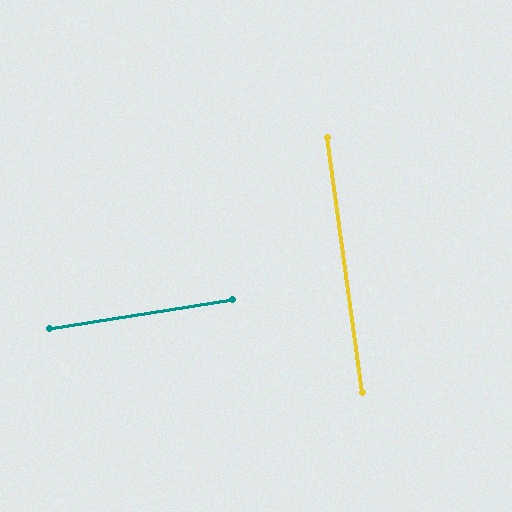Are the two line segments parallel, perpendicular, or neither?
Perpendicular — they meet at approximately 89°.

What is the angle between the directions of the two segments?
Approximately 89 degrees.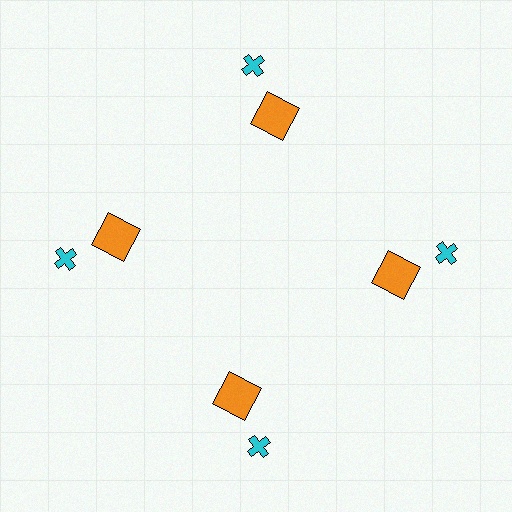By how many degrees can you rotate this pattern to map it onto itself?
The pattern maps onto itself every 90 degrees of rotation.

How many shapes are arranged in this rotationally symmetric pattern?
There are 8 shapes, arranged in 4 groups of 2.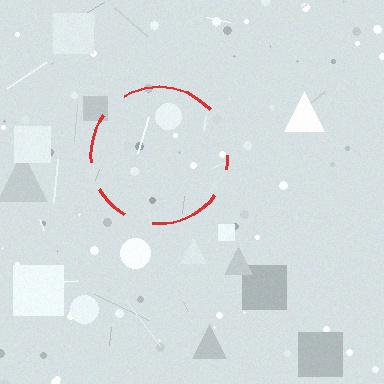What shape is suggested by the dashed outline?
The dashed outline suggests a circle.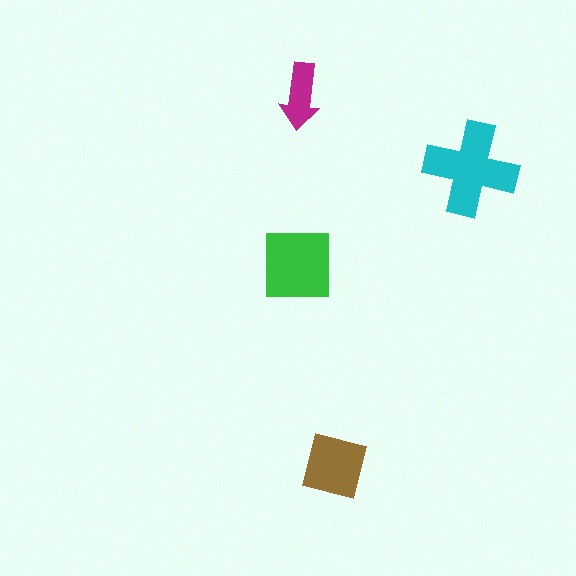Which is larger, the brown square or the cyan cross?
The cyan cross.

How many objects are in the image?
There are 4 objects in the image.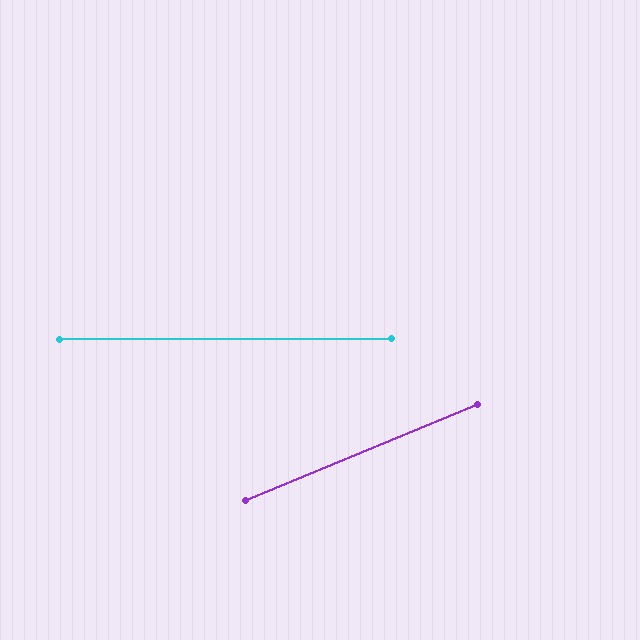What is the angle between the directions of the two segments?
Approximately 22 degrees.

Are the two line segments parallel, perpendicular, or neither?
Neither parallel nor perpendicular — they differ by about 22°.